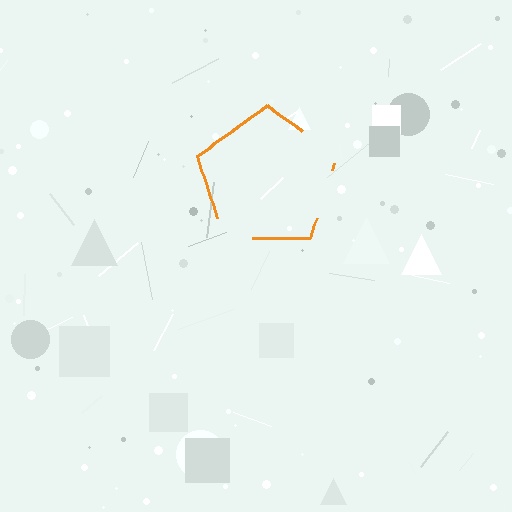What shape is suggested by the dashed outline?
The dashed outline suggests a pentagon.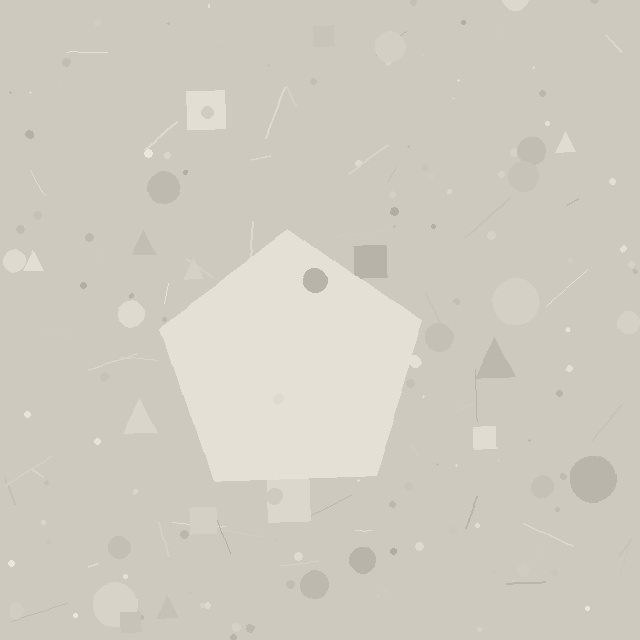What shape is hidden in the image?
A pentagon is hidden in the image.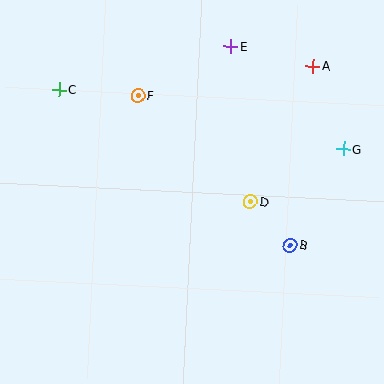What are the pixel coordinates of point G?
Point G is at (344, 149).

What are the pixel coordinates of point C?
Point C is at (59, 90).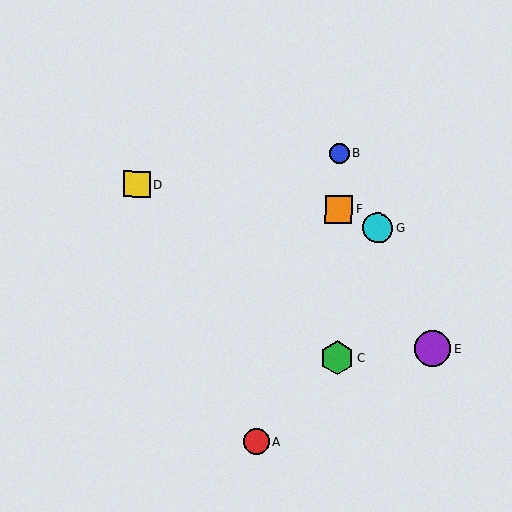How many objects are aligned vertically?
3 objects (B, C, F) are aligned vertically.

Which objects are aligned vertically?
Objects B, C, F are aligned vertically.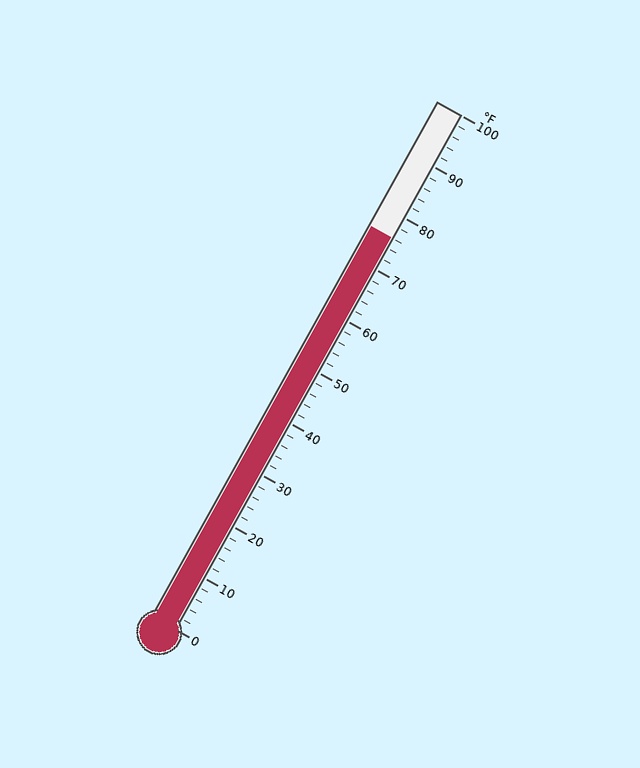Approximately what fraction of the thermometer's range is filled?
The thermometer is filled to approximately 75% of its range.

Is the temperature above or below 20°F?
The temperature is above 20°F.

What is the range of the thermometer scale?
The thermometer scale ranges from 0°F to 100°F.